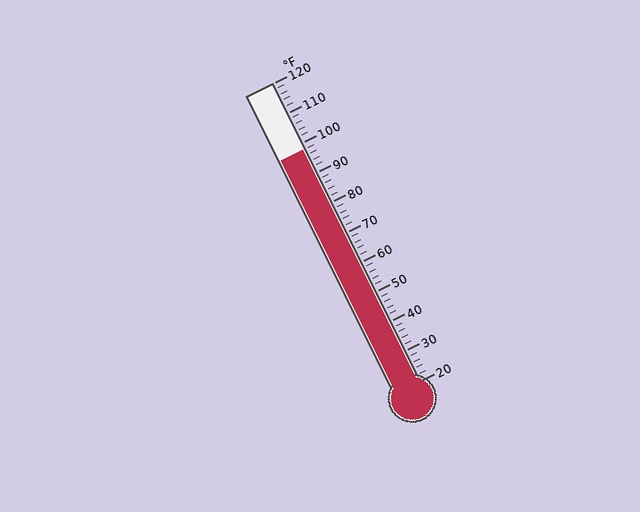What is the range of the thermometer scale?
The thermometer scale ranges from 20°F to 120°F.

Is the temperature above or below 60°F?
The temperature is above 60°F.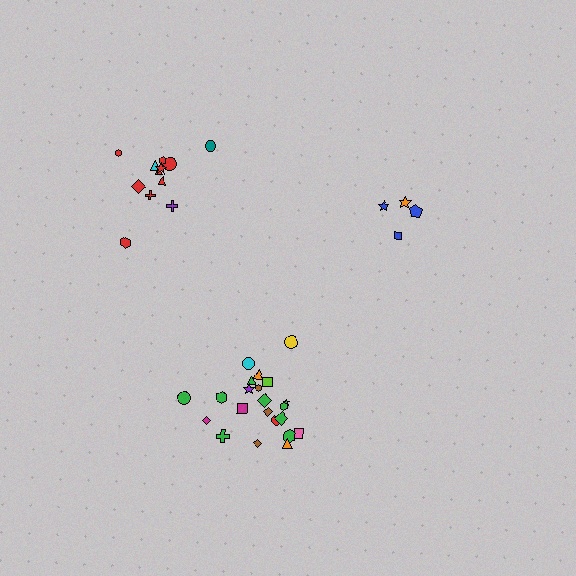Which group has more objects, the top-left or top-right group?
The top-left group.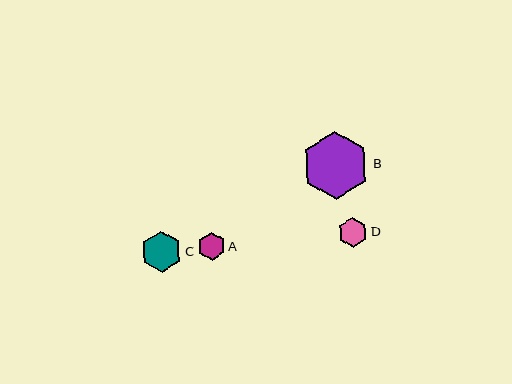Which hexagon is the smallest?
Hexagon A is the smallest with a size of approximately 27 pixels.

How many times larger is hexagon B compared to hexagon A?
Hexagon B is approximately 2.5 times the size of hexagon A.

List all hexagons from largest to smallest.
From largest to smallest: B, C, D, A.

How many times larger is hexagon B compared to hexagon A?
Hexagon B is approximately 2.5 times the size of hexagon A.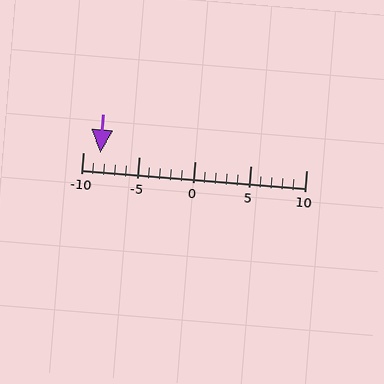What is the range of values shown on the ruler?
The ruler shows values from -10 to 10.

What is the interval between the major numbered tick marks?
The major tick marks are spaced 5 units apart.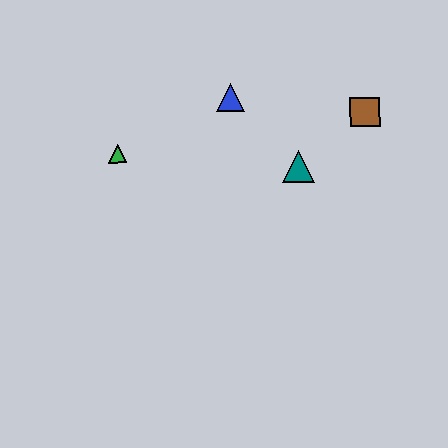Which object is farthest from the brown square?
The green triangle is farthest from the brown square.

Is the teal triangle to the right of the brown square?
No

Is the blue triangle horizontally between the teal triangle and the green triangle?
Yes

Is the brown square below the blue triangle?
Yes